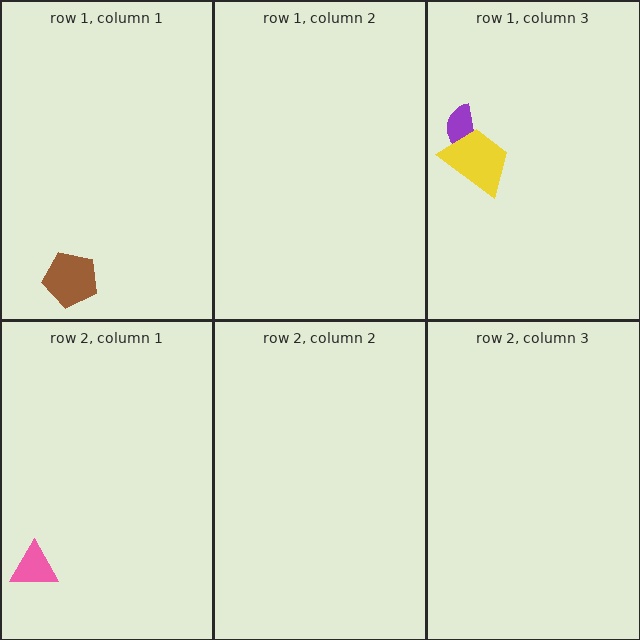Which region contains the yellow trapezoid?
The row 1, column 3 region.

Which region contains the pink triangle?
The row 2, column 1 region.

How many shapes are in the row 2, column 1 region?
1.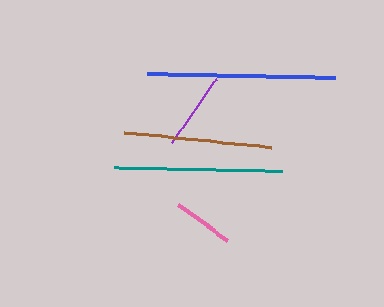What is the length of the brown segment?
The brown segment is approximately 147 pixels long.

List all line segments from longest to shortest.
From longest to shortest: blue, teal, brown, purple, pink.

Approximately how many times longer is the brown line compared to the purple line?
The brown line is approximately 1.9 times the length of the purple line.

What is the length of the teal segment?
The teal segment is approximately 168 pixels long.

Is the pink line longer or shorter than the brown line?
The brown line is longer than the pink line.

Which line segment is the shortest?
The pink line is the shortest at approximately 61 pixels.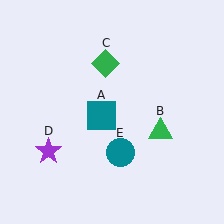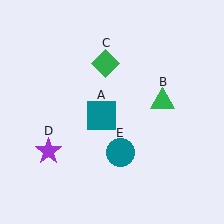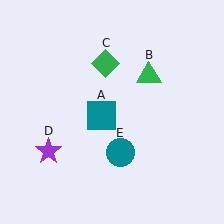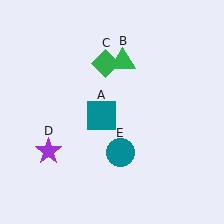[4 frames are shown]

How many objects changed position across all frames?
1 object changed position: green triangle (object B).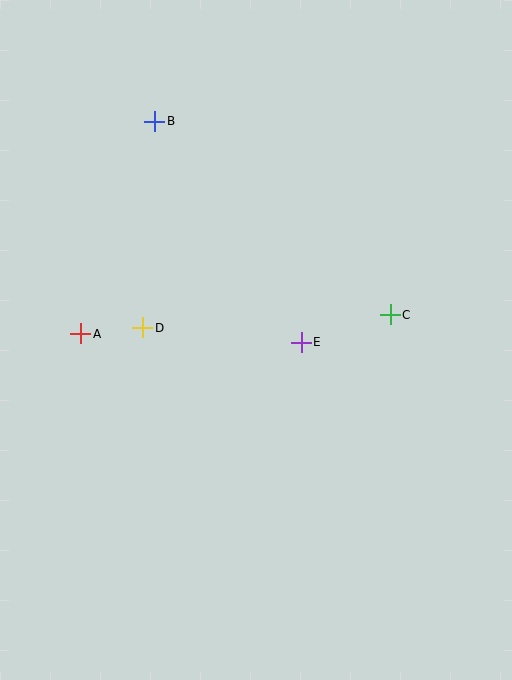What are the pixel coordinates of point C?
Point C is at (390, 315).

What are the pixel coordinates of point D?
Point D is at (143, 328).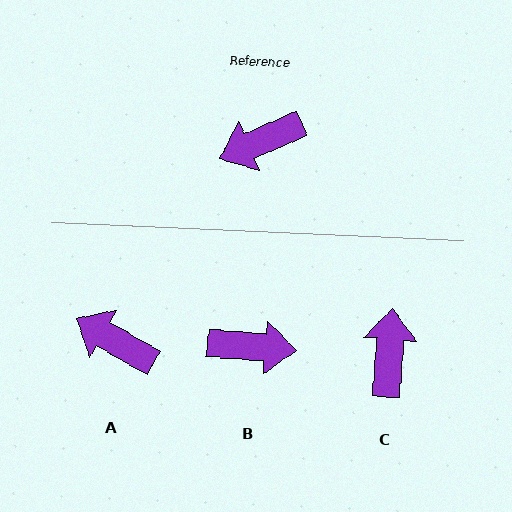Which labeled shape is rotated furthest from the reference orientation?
B, about 151 degrees away.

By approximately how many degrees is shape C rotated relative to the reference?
Approximately 118 degrees clockwise.